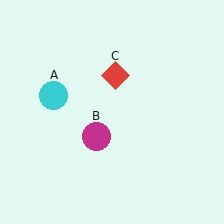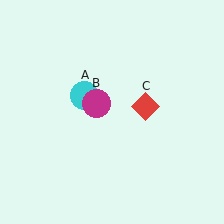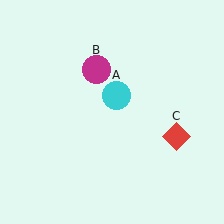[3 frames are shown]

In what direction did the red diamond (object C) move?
The red diamond (object C) moved down and to the right.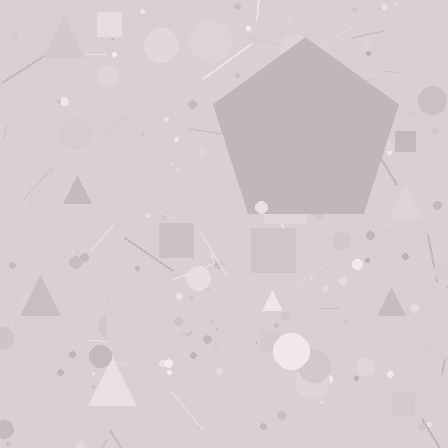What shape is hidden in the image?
A pentagon is hidden in the image.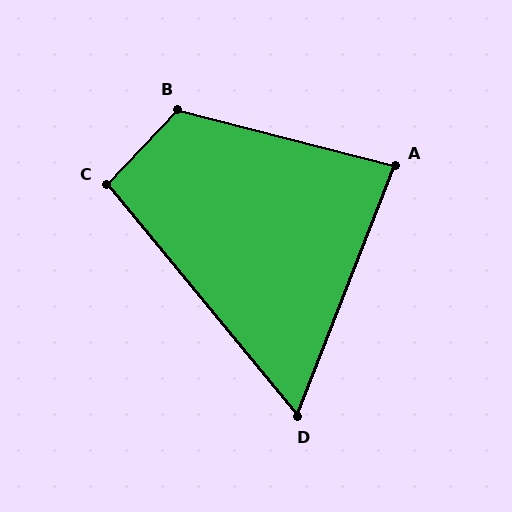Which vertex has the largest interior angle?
B, at approximately 119 degrees.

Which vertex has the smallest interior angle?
D, at approximately 61 degrees.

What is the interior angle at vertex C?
Approximately 97 degrees (obtuse).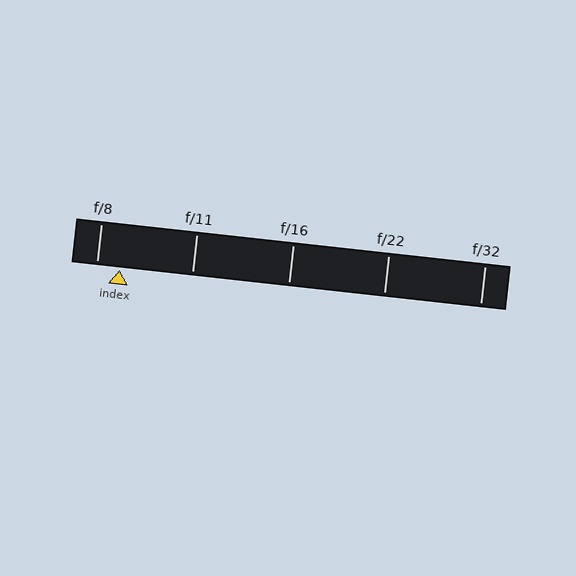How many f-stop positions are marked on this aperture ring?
There are 5 f-stop positions marked.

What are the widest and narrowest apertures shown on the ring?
The widest aperture shown is f/8 and the narrowest is f/32.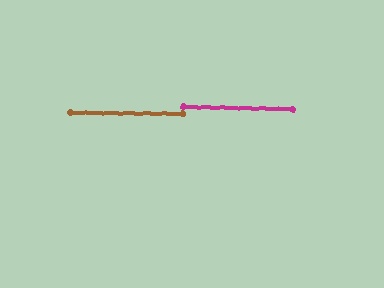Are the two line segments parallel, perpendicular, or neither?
Parallel — their directions differ by only 1.2°.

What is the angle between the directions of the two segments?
Approximately 1 degree.